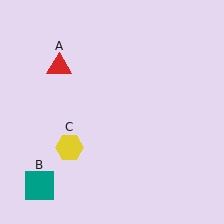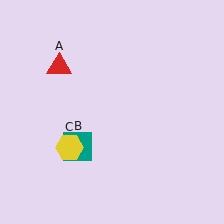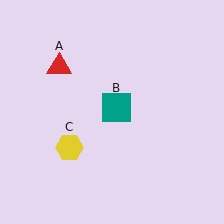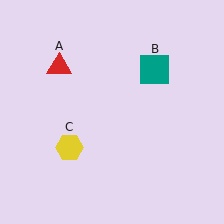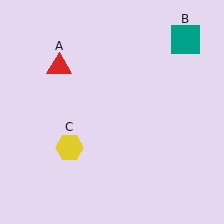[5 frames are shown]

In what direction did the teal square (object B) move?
The teal square (object B) moved up and to the right.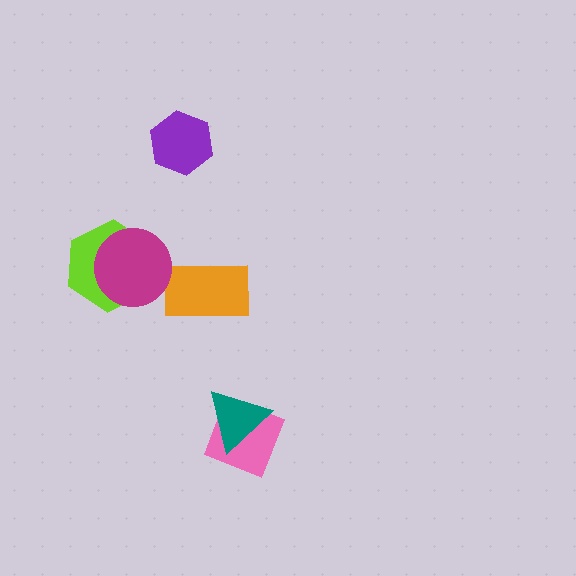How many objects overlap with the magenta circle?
1 object overlaps with the magenta circle.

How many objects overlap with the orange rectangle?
0 objects overlap with the orange rectangle.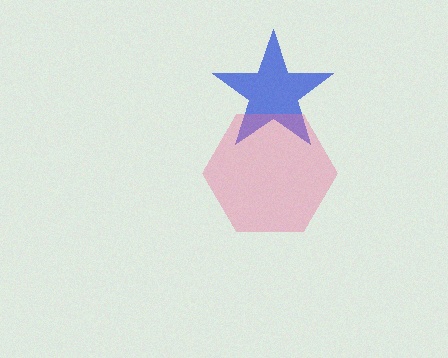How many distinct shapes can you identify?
There are 2 distinct shapes: a blue star, a pink hexagon.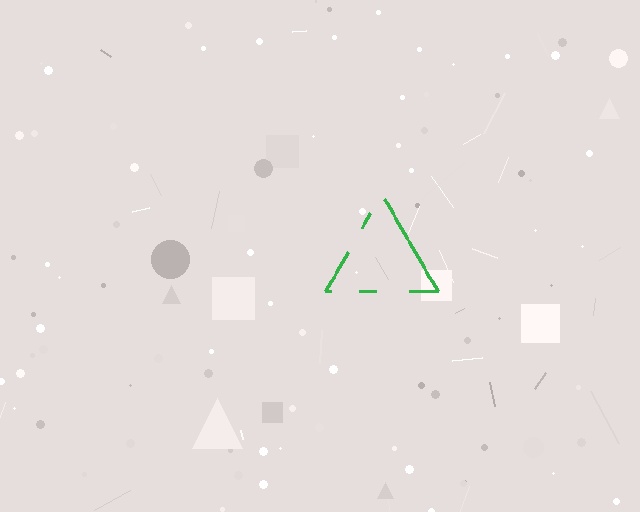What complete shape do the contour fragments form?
The contour fragments form a triangle.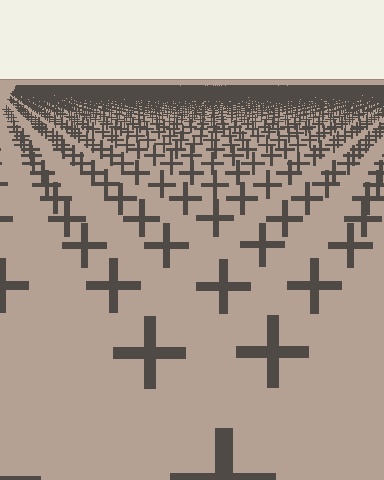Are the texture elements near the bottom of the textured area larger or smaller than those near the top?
Larger. Near the bottom, elements are closer to the viewer and appear at a bigger on-screen size.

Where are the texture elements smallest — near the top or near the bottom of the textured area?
Near the top.